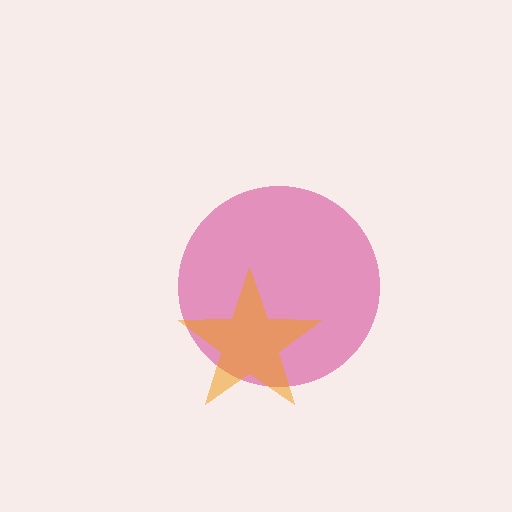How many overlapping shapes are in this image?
There are 2 overlapping shapes in the image.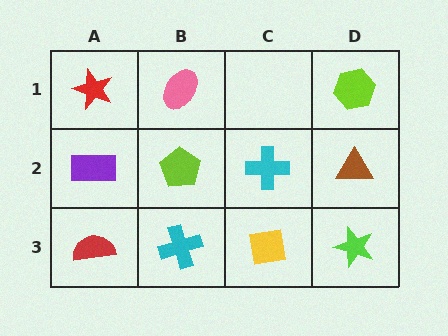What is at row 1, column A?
A red star.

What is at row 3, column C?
A yellow square.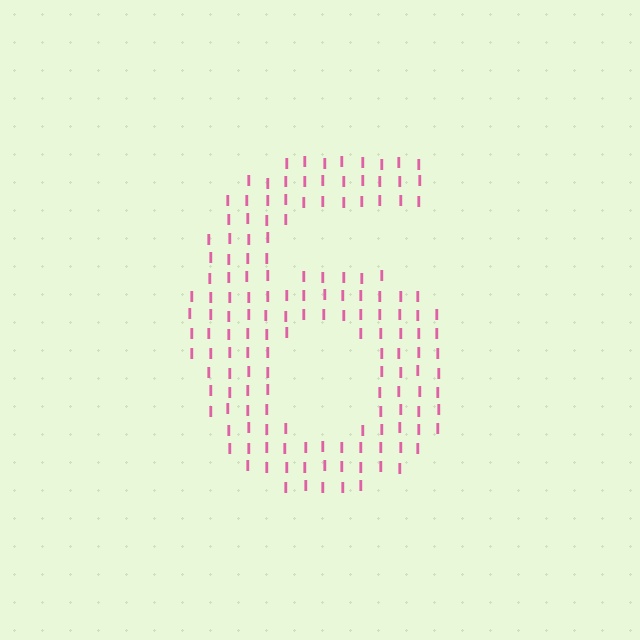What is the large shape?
The large shape is the digit 6.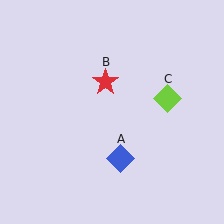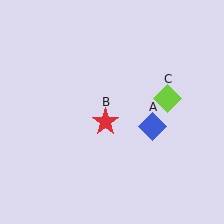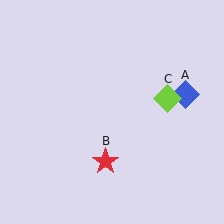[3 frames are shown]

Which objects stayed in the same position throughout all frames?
Lime diamond (object C) remained stationary.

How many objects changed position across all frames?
2 objects changed position: blue diamond (object A), red star (object B).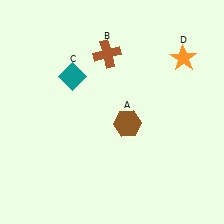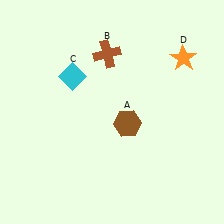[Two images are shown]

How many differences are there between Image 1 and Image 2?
There is 1 difference between the two images.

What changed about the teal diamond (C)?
In Image 1, C is teal. In Image 2, it changed to cyan.